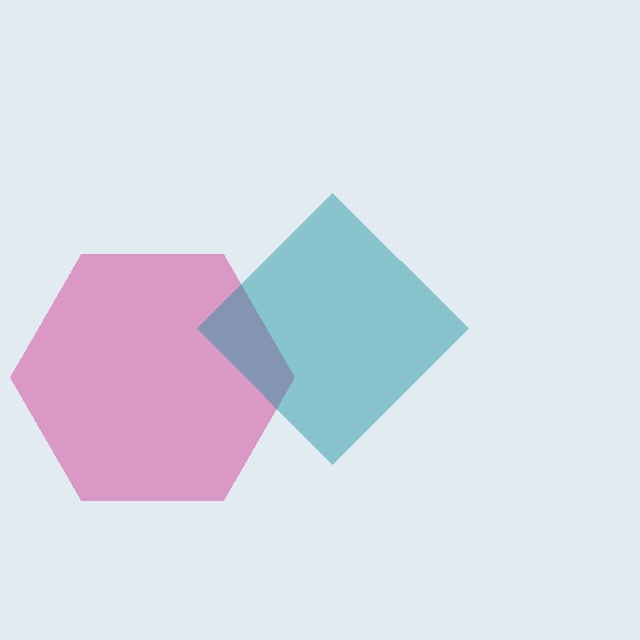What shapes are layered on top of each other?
The layered shapes are: a magenta hexagon, a teal diamond.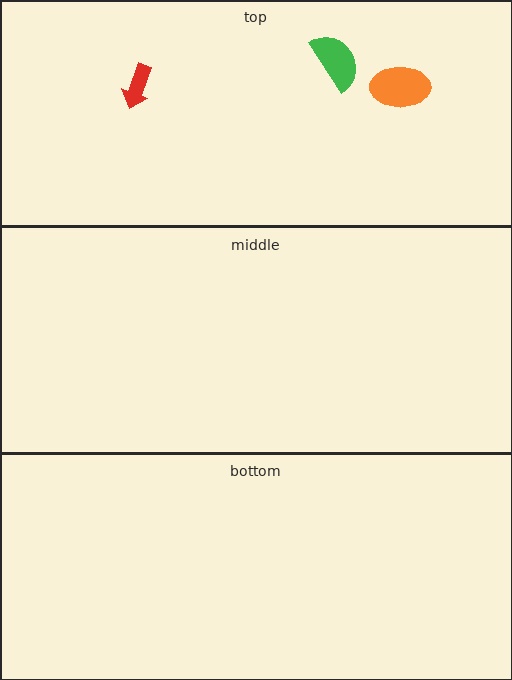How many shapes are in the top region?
3.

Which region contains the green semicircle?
The top region.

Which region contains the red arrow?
The top region.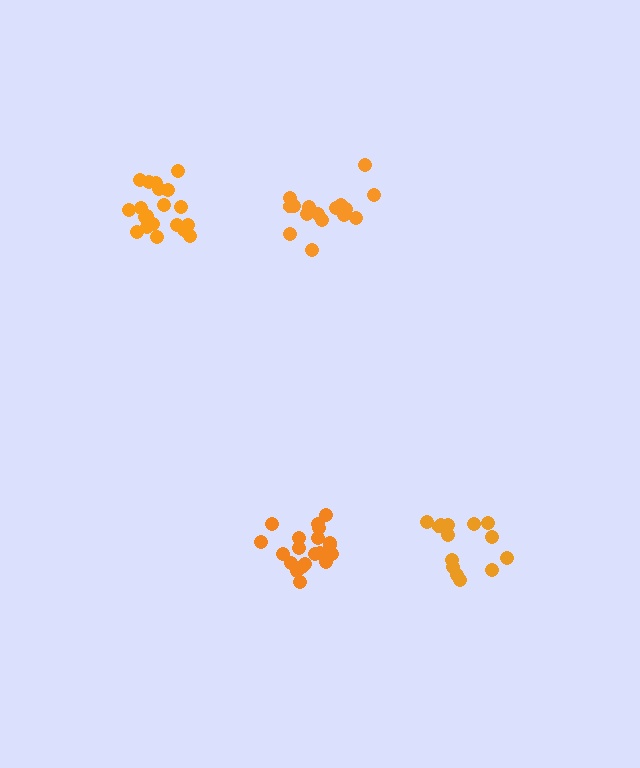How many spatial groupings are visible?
There are 4 spatial groupings.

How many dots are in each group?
Group 1: 20 dots, Group 2: 14 dots, Group 3: 16 dots, Group 4: 20 dots (70 total).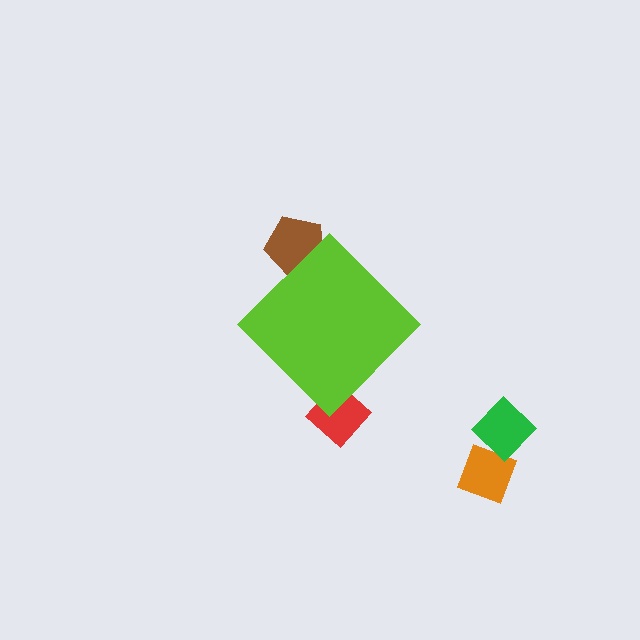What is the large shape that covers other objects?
A lime diamond.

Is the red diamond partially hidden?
Yes, the red diamond is partially hidden behind the lime diamond.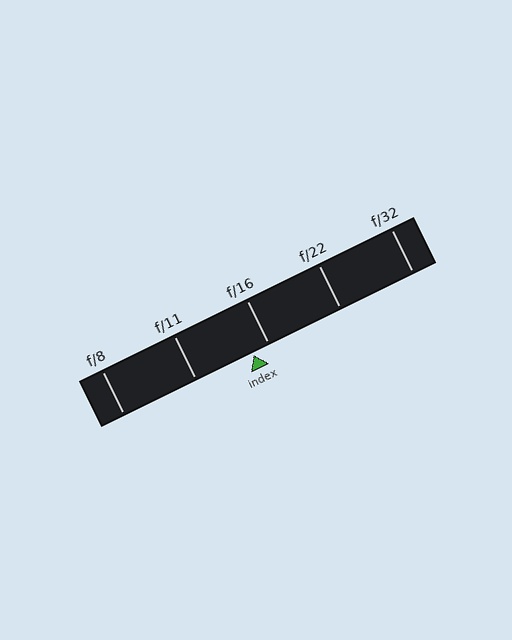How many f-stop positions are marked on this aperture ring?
There are 5 f-stop positions marked.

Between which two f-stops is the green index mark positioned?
The index mark is between f/11 and f/16.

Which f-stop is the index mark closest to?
The index mark is closest to f/16.